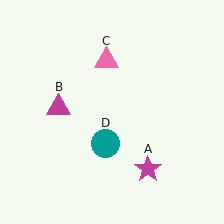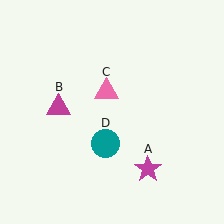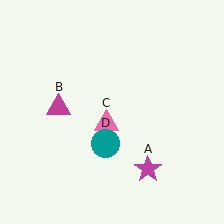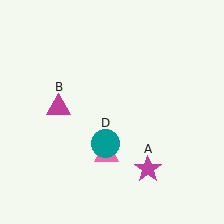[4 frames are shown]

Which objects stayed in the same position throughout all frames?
Magenta star (object A) and magenta triangle (object B) and teal circle (object D) remained stationary.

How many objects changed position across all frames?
1 object changed position: pink triangle (object C).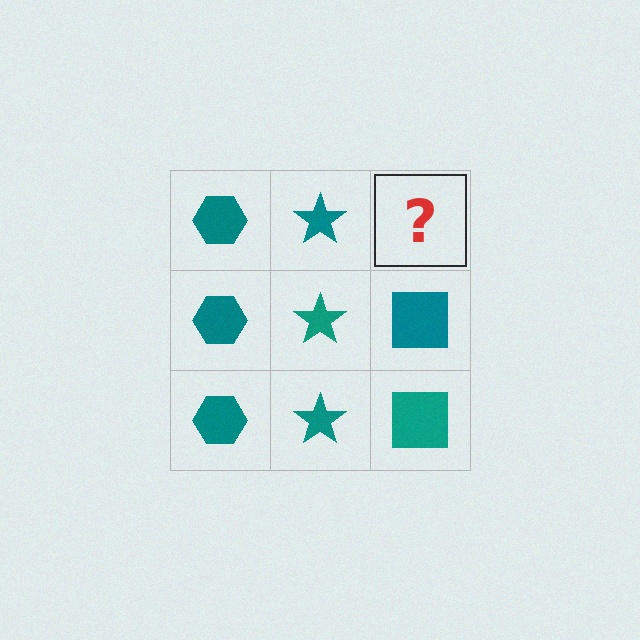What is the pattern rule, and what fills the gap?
The rule is that each column has a consistent shape. The gap should be filled with a teal square.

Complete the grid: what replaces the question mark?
The question mark should be replaced with a teal square.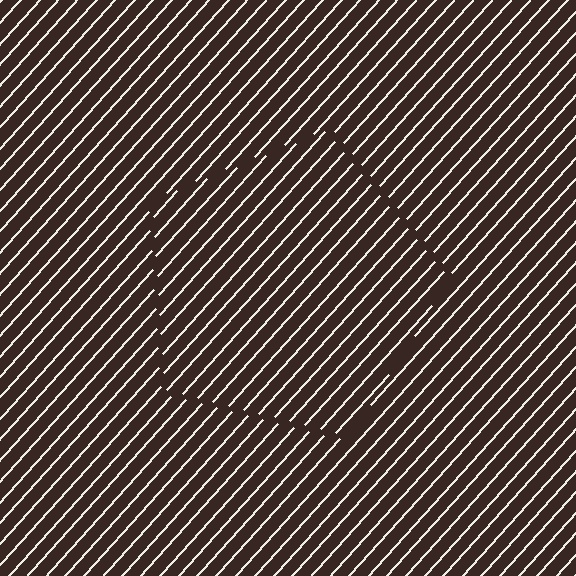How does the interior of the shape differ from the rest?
The interior of the shape contains the same grating, shifted by half a period — the contour is defined by the phase discontinuity where line-ends from the inner and outer gratings abut.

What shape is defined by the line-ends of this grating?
An illusory pentagon. The interior of the shape contains the same grating, shifted by half a period — the contour is defined by the phase discontinuity where line-ends from the inner and outer gratings abut.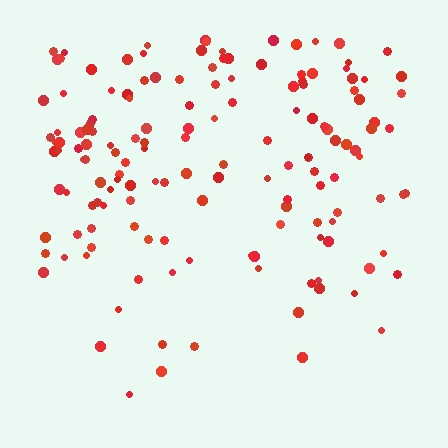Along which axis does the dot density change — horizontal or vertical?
Vertical.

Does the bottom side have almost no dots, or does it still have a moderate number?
Still a moderate number, just noticeably fewer than the top.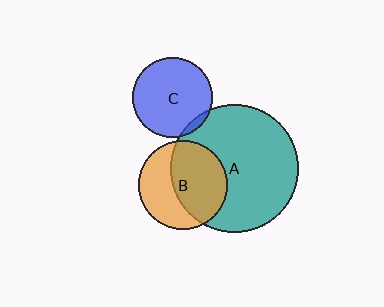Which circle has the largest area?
Circle A (teal).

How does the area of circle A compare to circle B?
Approximately 2.1 times.